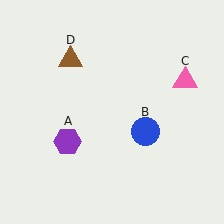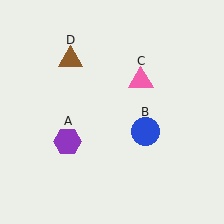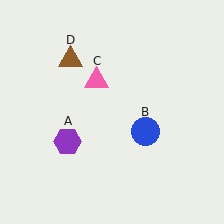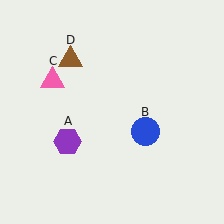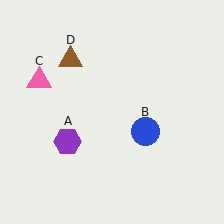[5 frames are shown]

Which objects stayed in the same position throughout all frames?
Purple hexagon (object A) and blue circle (object B) and brown triangle (object D) remained stationary.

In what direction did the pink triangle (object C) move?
The pink triangle (object C) moved left.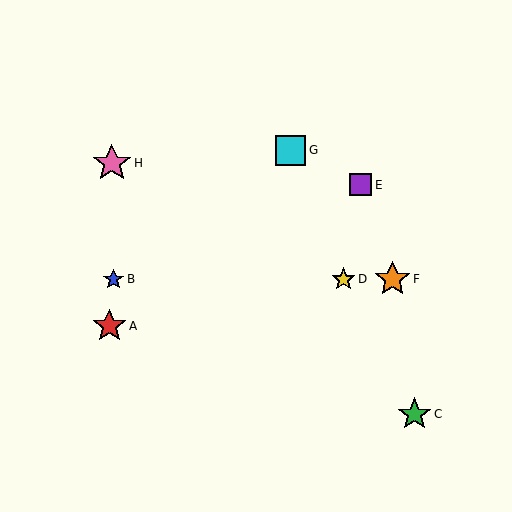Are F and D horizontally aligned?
Yes, both are at y≈279.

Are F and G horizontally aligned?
No, F is at y≈279 and G is at y≈150.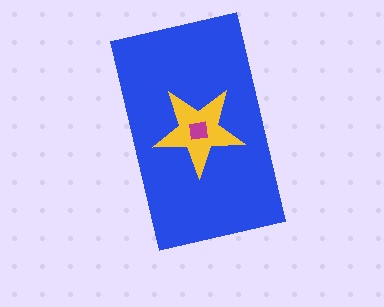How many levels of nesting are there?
3.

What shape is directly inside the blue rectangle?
The yellow star.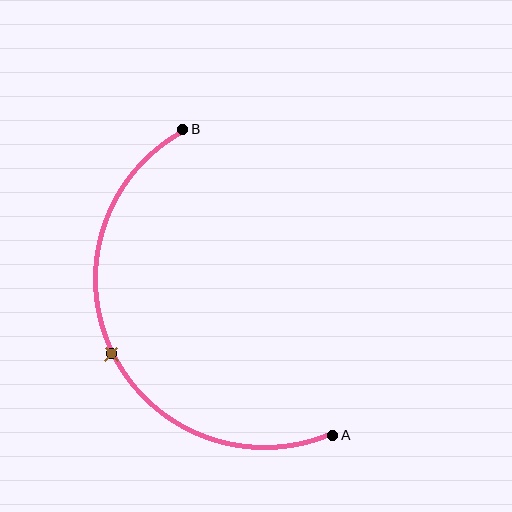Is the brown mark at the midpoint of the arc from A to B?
Yes. The brown mark lies on the arc at equal arc-length from both A and B — it is the arc midpoint.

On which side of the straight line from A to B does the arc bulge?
The arc bulges to the left of the straight line connecting A and B.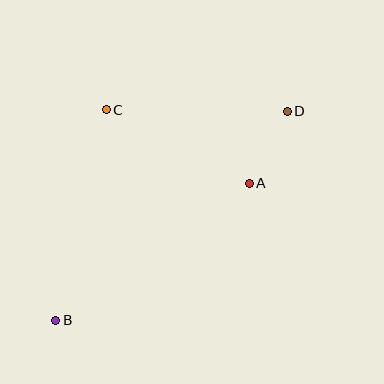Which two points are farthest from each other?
Points B and D are farthest from each other.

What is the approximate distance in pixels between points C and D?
The distance between C and D is approximately 181 pixels.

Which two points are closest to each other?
Points A and D are closest to each other.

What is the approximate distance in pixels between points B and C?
The distance between B and C is approximately 216 pixels.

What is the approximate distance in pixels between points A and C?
The distance between A and C is approximately 161 pixels.